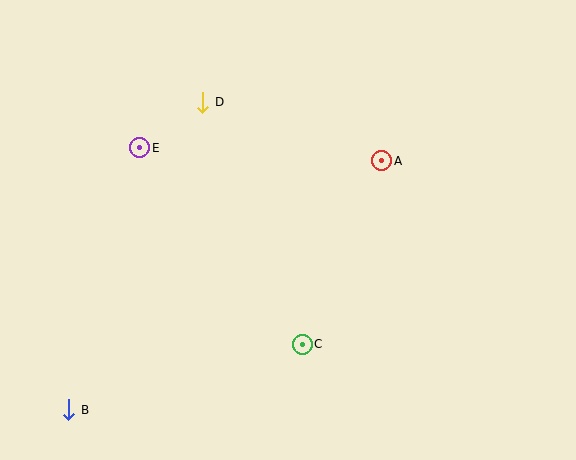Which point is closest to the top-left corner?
Point E is closest to the top-left corner.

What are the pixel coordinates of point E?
Point E is at (140, 148).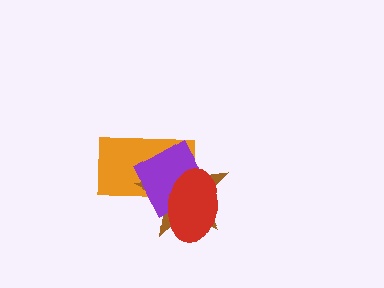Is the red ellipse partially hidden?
No, no other shape covers it.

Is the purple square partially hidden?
Yes, it is partially covered by another shape.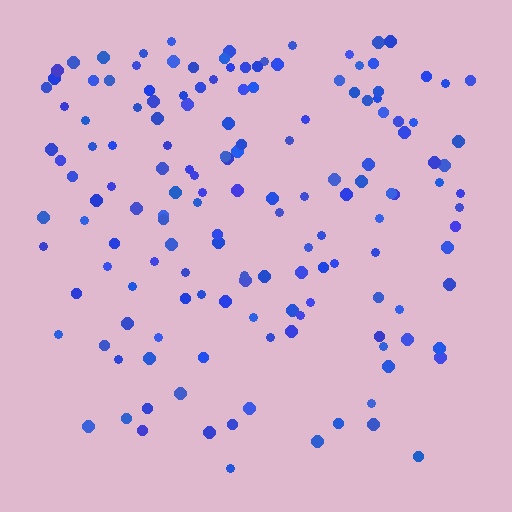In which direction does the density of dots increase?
From bottom to top, with the top side densest.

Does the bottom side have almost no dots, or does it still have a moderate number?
Still a moderate number, just noticeably fewer than the top.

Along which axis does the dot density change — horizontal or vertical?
Vertical.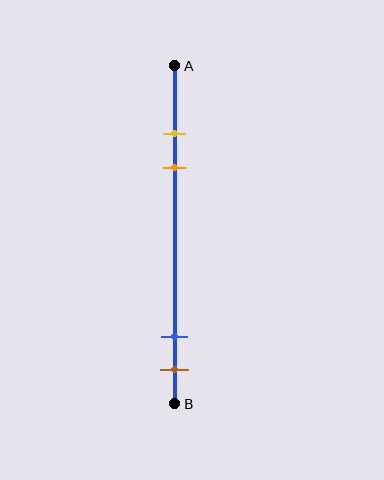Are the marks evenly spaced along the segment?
No, the marks are not evenly spaced.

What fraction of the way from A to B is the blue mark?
The blue mark is approximately 80% (0.8) of the way from A to B.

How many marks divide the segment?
There are 4 marks dividing the segment.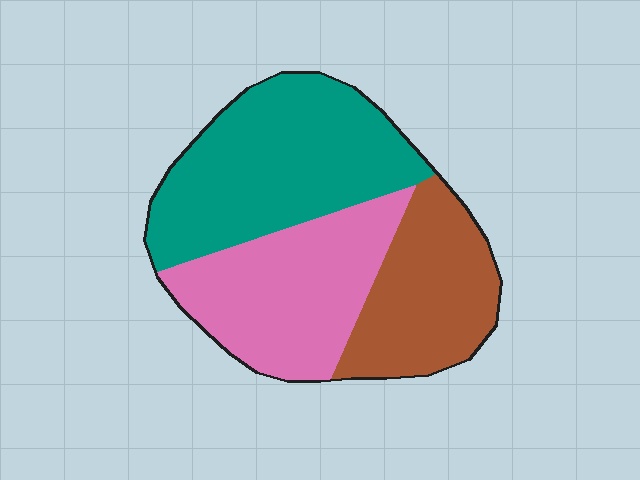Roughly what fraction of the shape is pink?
Pink covers about 35% of the shape.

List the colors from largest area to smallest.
From largest to smallest: teal, pink, brown.